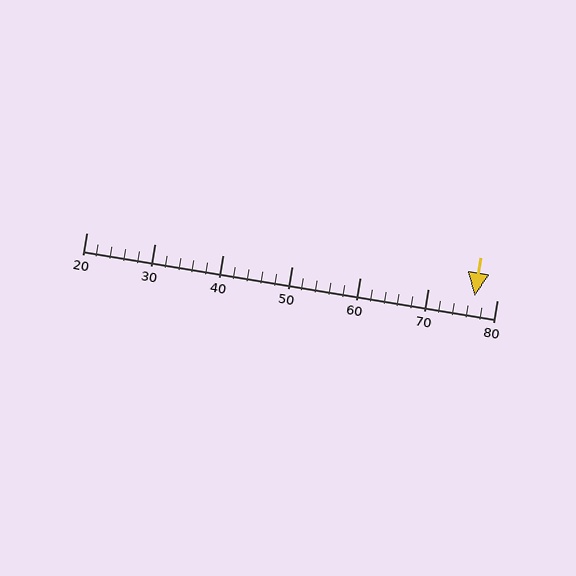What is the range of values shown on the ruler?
The ruler shows values from 20 to 80.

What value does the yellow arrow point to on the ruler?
The yellow arrow points to approximately 77.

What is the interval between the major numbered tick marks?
The major tick marks are spaced 10 units apart.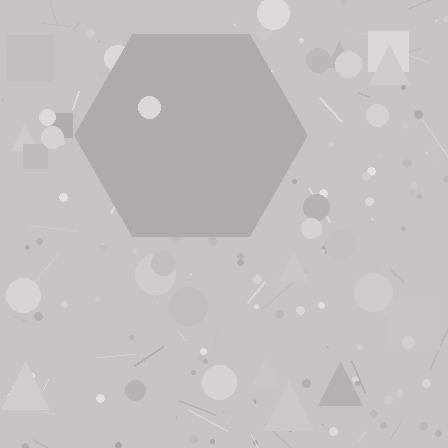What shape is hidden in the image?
A hexagon is hidden in the image.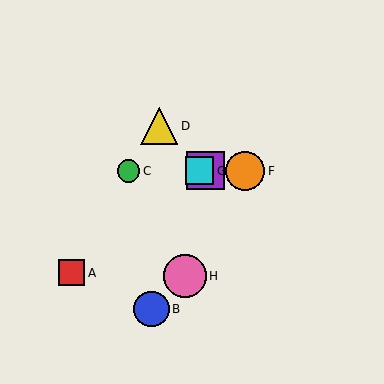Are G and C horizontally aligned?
Yes, both are at y≈171.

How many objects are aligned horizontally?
4 objects (C, E, F, G) are aligned horizontally.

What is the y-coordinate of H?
Object H is at y≈276.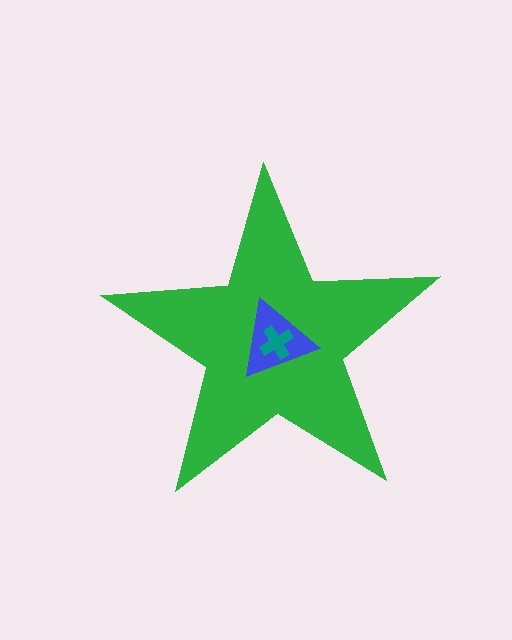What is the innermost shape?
The teal cross.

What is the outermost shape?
The green star.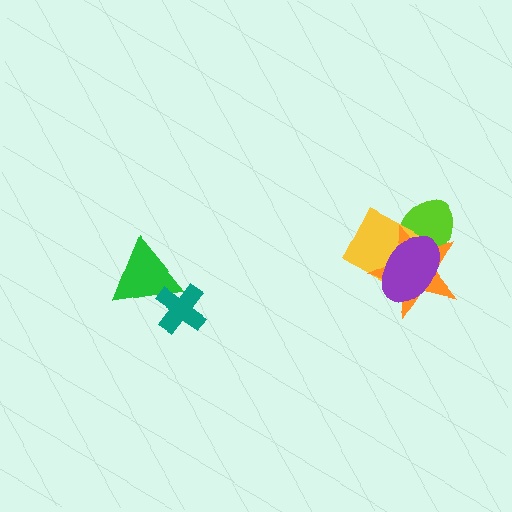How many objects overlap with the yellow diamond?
3 objects overlap with the yellow diamond.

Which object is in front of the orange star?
The purple ellipse is in front of the orange star.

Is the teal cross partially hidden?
No, no other shape covers it.